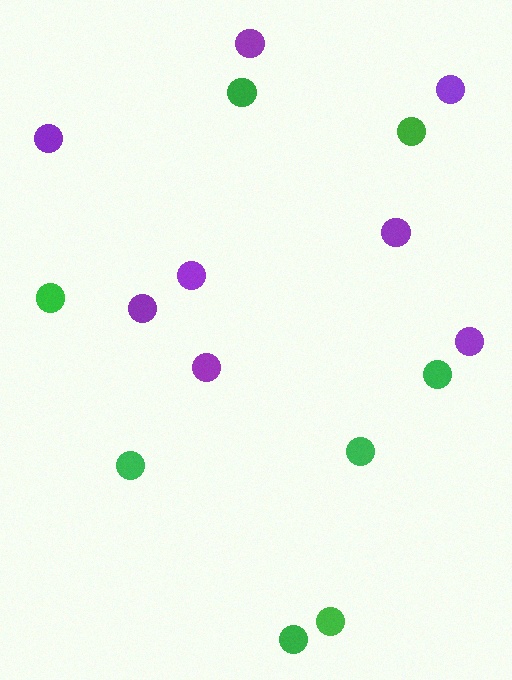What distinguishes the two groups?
There are 2 groups: one group of purple circles (8) and one group of green circles (8).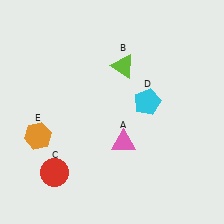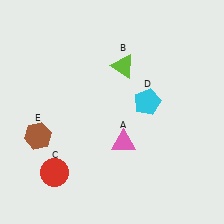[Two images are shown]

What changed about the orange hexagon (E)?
In Image 1, E is orange. In Image 2, it changed to brown.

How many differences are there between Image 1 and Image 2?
There is 1 difference between the two images.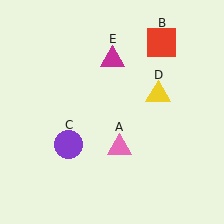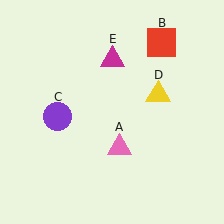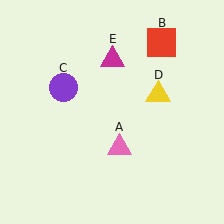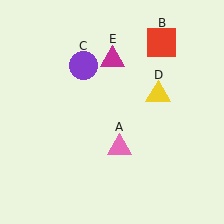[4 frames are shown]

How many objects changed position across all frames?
1 object changed position: purple circle (object C).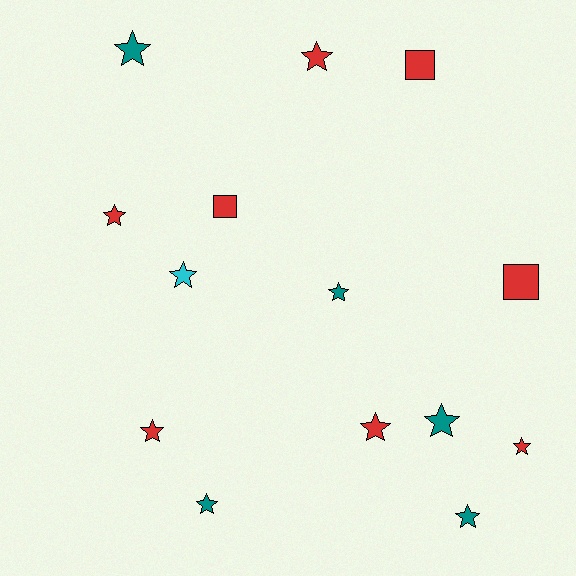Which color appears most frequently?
Red, with 8 objects.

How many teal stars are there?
There are 5 teal stars.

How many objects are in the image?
There are 14 objects.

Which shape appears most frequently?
Star, with 11 objects.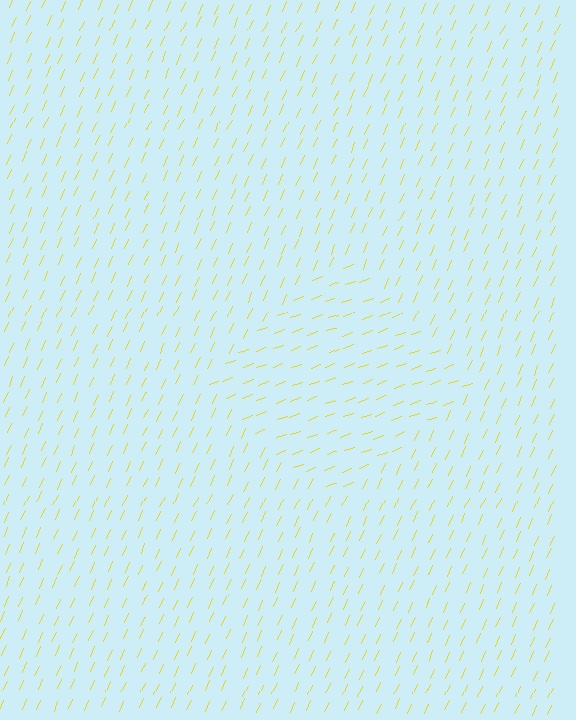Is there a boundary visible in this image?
Yes, there is a texture boundary formed by a change in line orientation.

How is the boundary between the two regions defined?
The boundary is defined purely by a change in line orientation (approximately 45 degrees difference). All lines are the same color and thickness.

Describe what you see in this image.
The image is filled with small yellow line segments. A diamond region in the image has lines oriented differently from the surrounding lines, creating a visible texture boundary.